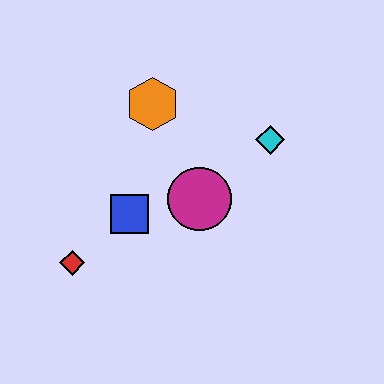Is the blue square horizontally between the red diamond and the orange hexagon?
Yes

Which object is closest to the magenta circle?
The blue square is closest to the magenta circle.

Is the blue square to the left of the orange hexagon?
Yes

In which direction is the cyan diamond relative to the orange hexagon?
The cyan diamond is to the right of the orange hexagon.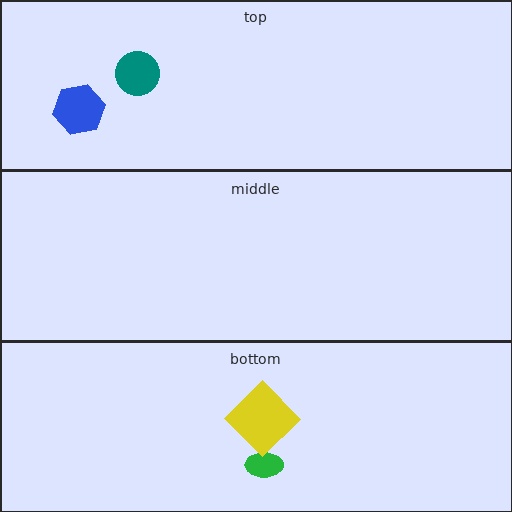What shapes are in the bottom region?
The green ellipse, the yellow diamond.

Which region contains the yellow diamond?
The bottom region.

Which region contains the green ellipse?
The bottom region.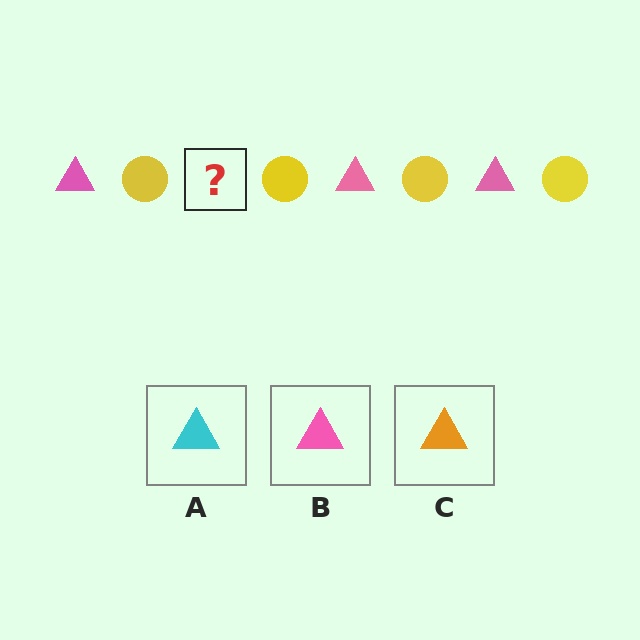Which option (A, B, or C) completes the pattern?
B.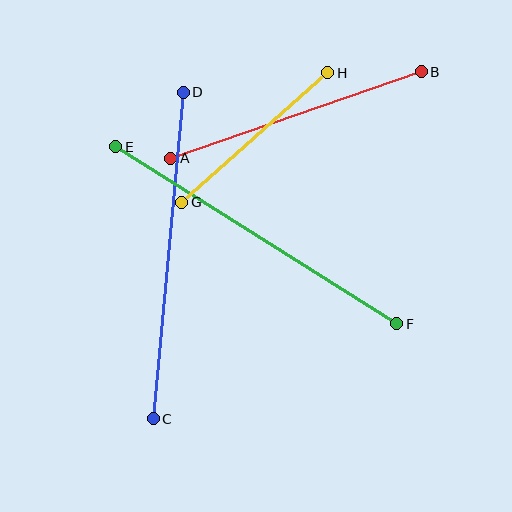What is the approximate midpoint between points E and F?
The midpoint is at approximately (256, 235) pixels.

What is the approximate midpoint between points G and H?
The midpoint is at approximately (255, 138) pixels.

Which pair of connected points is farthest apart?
Points E and F are farthest apart.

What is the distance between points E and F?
The distance is approximately 332 pixels.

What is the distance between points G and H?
The distance is approximately 195 pixels.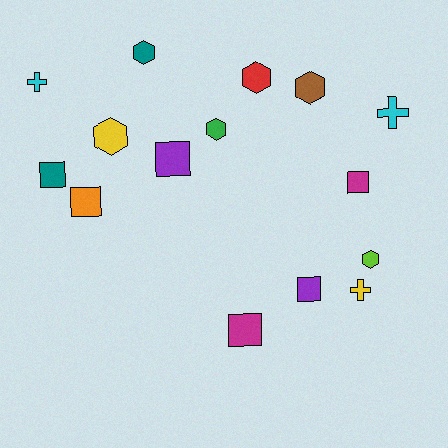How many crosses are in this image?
There are 3 crosses.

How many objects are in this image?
There are 15 objects.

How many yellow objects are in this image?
There are 2 yellow objects.